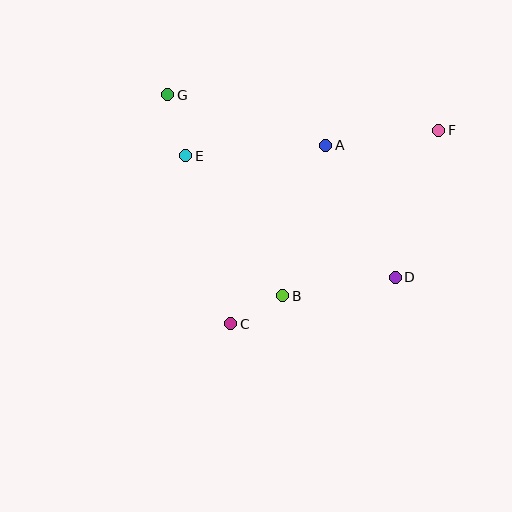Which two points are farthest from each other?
Points D and G are farthest from each other.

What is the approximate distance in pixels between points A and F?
The distance between A and F is approximately 114 pixels.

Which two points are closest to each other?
Points B and C are closest to each other.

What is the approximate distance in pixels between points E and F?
The distance between E and F is approximately 254 pixels.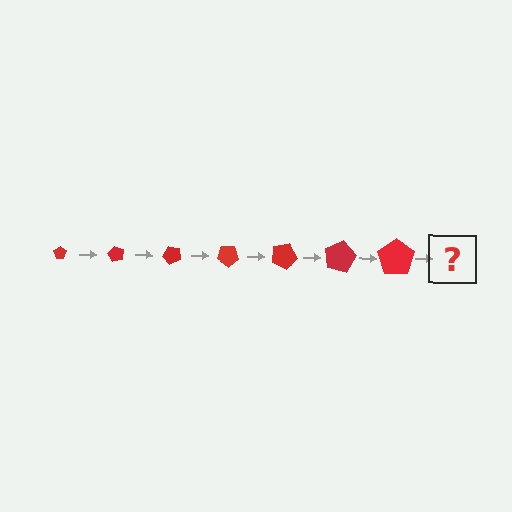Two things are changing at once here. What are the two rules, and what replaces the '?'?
The two rules are that the pentagon grows larger each step and it rotates 60 degrees each step. The '?' should be a pentagon, larger than the previous one and rotated 420 degrees from the start.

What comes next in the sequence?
The next element should be a pentagon, larger than the previous one and rotated 420 degrees from the start.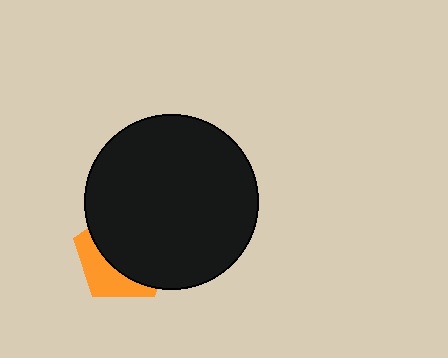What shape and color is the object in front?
The object in front is a black circle.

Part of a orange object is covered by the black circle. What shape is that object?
It is a pentagon.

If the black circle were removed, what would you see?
You would see the complete orange pentagon.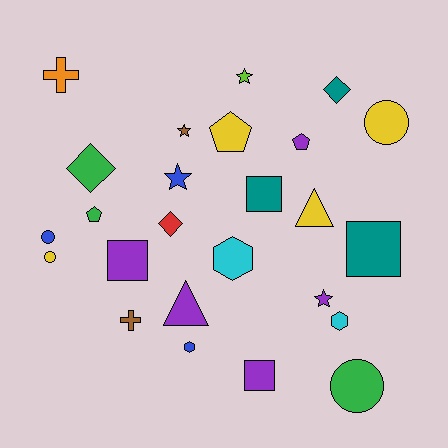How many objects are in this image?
There are 25 objects.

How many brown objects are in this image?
There are 2 brown objects.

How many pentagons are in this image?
There are 3 pentagons.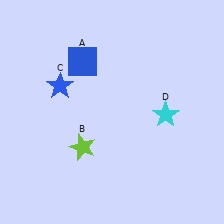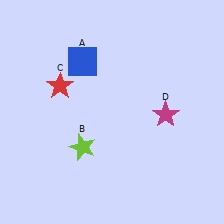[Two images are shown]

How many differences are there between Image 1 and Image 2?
There are 2 differences between the two images.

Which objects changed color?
C changed from blue to red. D changed from cyan to magenta.